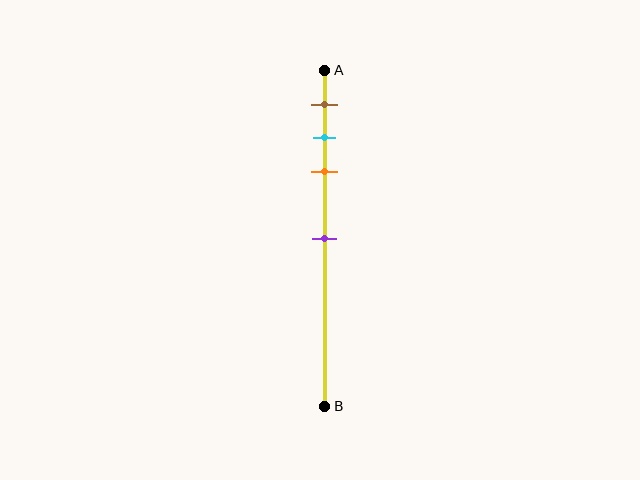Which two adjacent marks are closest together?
The cyan and orange marks are the closest adjacent pair.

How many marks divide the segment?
There are 4 marks dividing the segment.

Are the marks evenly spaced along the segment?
No, the marks are not evenly spaced.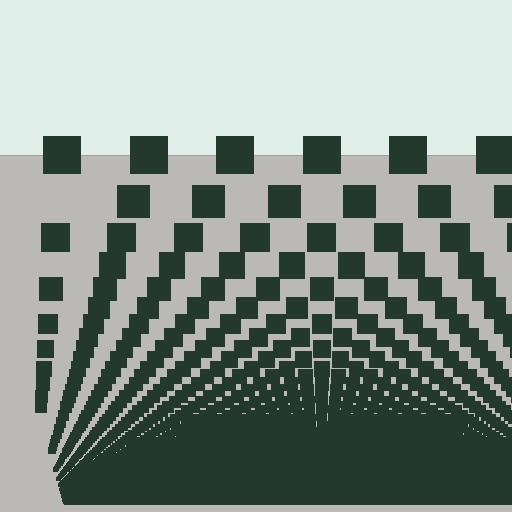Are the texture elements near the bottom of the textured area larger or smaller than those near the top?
Smaller. The gradient is inverted — elements near the bottom are smaller and denser.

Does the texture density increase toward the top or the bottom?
Density increases toward the bottom.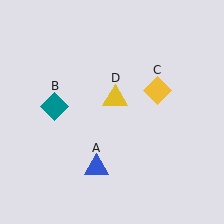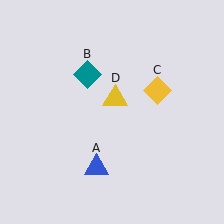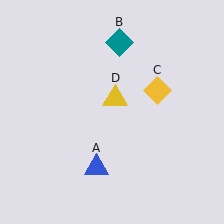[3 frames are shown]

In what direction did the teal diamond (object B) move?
The teal diamond (object B) moved up and to the right.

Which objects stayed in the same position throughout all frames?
Blue triangle (object A) and yellow diamond (object C) and yellow triangle (object D) remained stationary.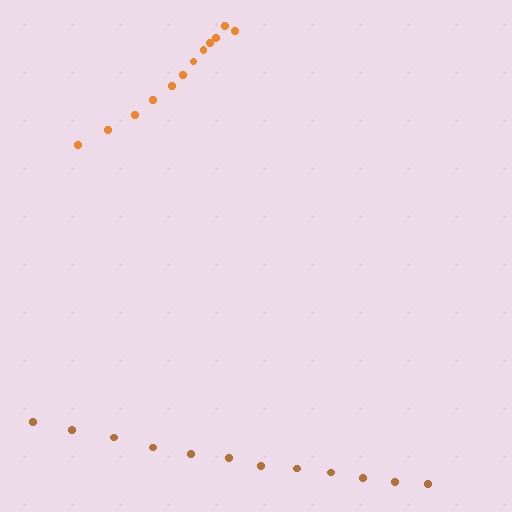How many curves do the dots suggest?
There are 2 distinct paths.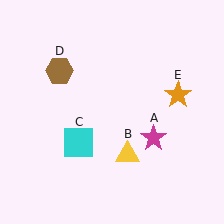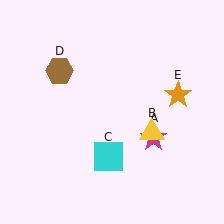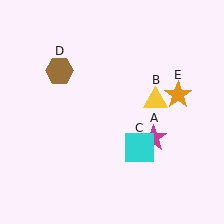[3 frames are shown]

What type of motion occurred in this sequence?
The yellow triangle (object B), cyan square (object C) rotated counterclockwise around the center of the scene.